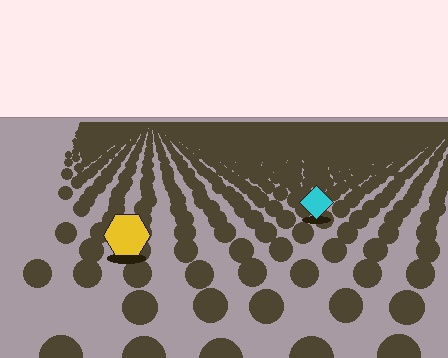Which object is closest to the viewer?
The yellow hexagon is closest. The texture marks near it are larger and more spread out.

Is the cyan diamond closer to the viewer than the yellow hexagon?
No. The yellow hexagon is closer — you can tell from the texture gradient: the ground texture is coarser near it.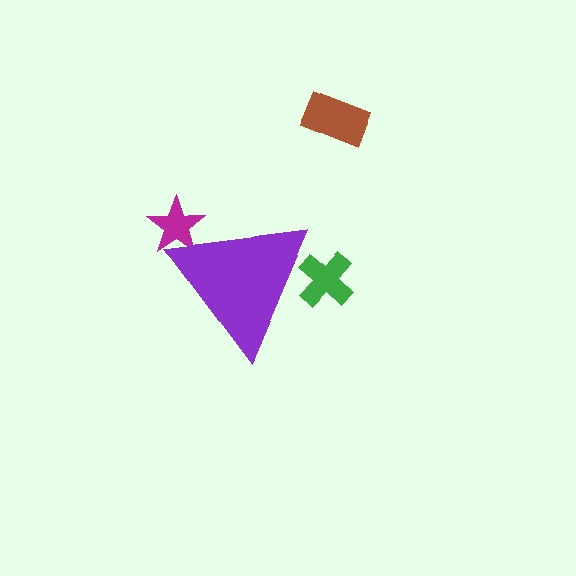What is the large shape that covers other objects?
A purple triangle.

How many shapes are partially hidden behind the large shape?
2 shapes are partially hidden.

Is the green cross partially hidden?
Yes, the green cross is partially hidden behind the purple triangle.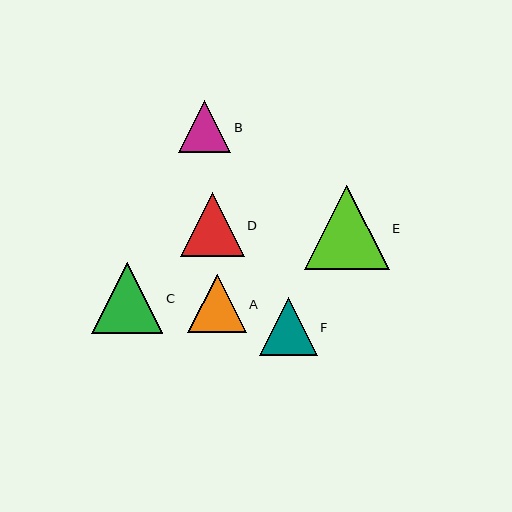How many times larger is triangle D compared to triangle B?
Triangle D is approximately 1.2 times the size of triangle B.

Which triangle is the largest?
Triangle E is the largest with a size of approximately 84 pixels.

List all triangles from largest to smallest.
From largest to smallest: E, C, D, A, F, B.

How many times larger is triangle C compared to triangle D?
Triangle C is approximately 1.1 times the size of triangle D.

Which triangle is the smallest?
Triangle B is the smallest with a size of approximately 52 pixels.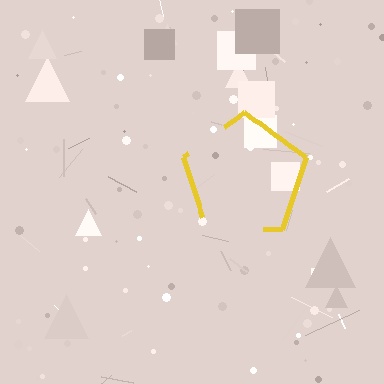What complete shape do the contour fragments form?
The contour fragments form a pentagon.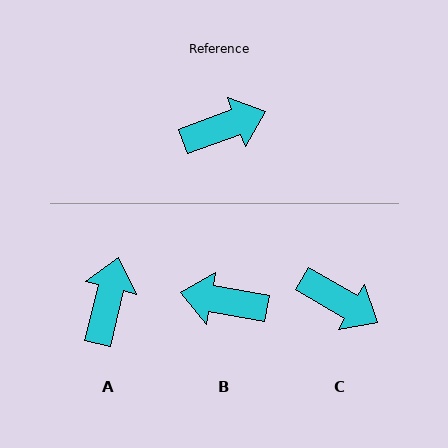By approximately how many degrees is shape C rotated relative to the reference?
Approximately 50 degrees clockwise.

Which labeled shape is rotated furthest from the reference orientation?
B, about 150 degrees away.